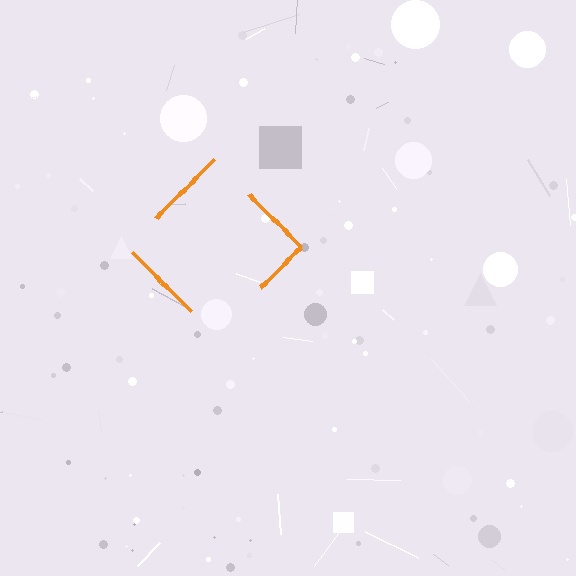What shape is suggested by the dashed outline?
The dashed outline suggests a diamond.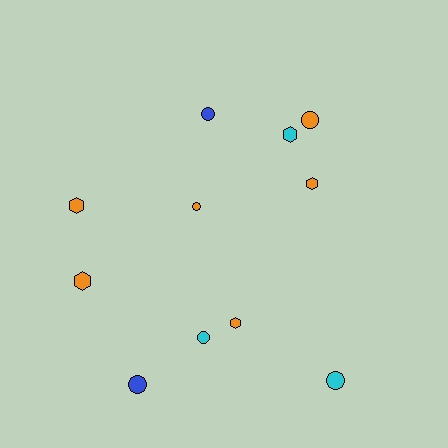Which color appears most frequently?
Orange, with 6 objects.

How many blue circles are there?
There are 2 blue circles.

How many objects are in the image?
There are 11 objects.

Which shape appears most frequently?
Circle, with 6 objects.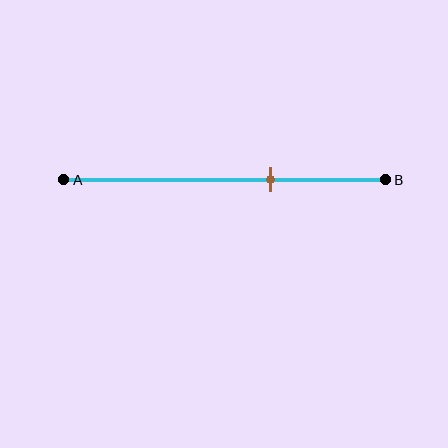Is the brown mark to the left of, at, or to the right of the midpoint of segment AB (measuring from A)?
The brown mark is to the right of the midpoint of segment AB.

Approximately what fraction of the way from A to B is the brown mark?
The brown mark is approximately 65% of the way from A to B.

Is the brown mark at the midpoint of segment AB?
No, the mark is at about 65% from A, not at the 50% midpoint.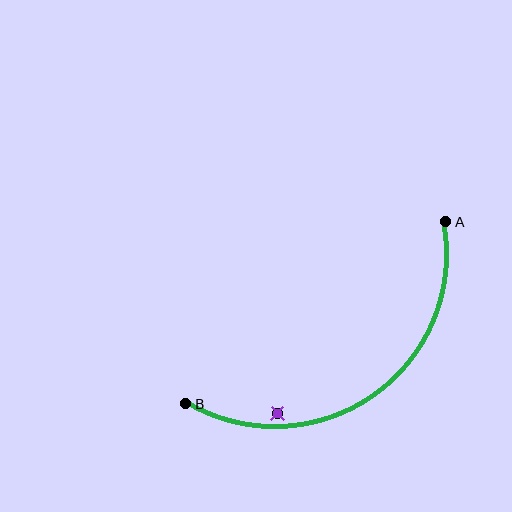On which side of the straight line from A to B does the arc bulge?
The arc bulges below and to the right of the straight line connecting A and B.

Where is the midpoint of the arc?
The arc midpoint is the point on the curve farthest from the straight line joining A and B. It sits below and to the right of that line.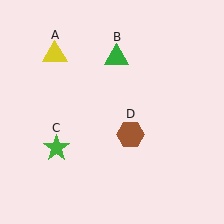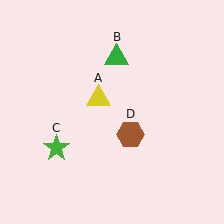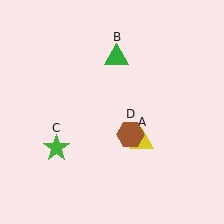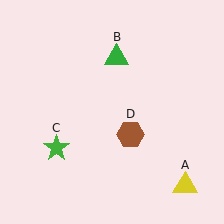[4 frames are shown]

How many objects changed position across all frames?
1 object changed position: yellow triangle (object A).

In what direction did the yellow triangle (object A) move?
The yellow triangle (object A) moved down and to the right.